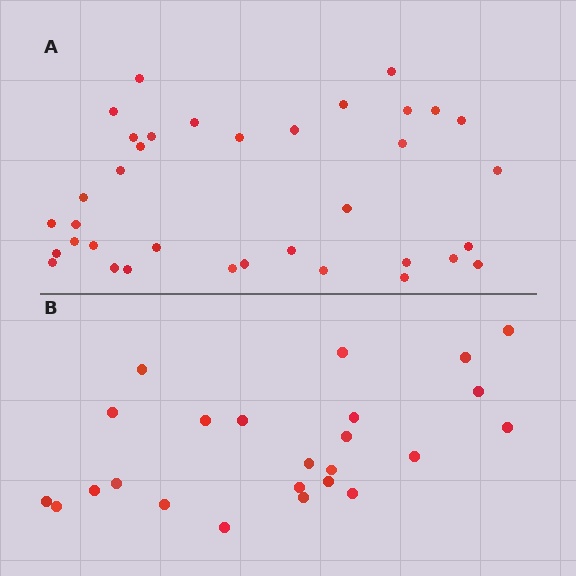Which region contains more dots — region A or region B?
Region A (the top region) has more dots.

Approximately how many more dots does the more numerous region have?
Region A has roughly 12 or so more dots than region B.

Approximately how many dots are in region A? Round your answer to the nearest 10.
About 40 dots. (The exact count is 36, which rounds to 40.)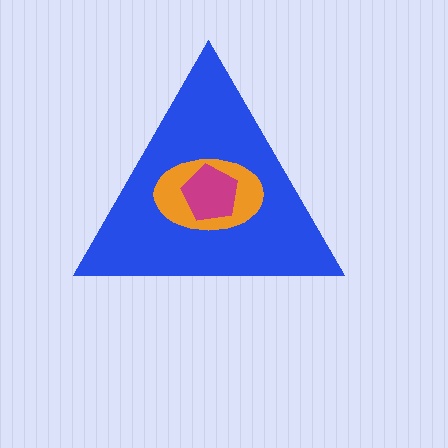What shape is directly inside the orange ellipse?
The magenta pentagon.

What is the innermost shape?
The magenta pentagon.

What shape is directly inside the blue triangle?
The orange ellipse.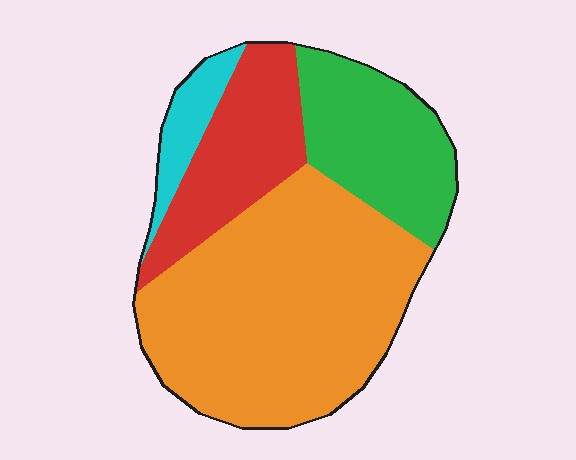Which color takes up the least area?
Cyan, at roughly 5%.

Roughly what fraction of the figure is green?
Green takes up between a sixth and a third of the figure.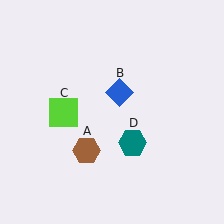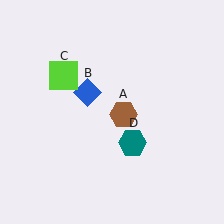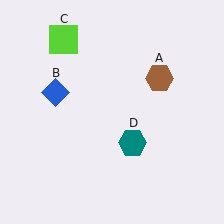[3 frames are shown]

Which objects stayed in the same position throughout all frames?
Teal hexagon (object D) remained stationary.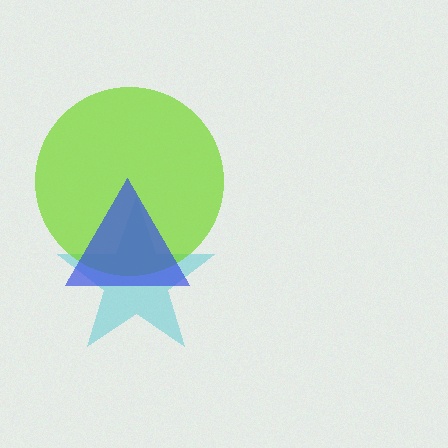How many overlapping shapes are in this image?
There are 3 overlapping shapes in the image.